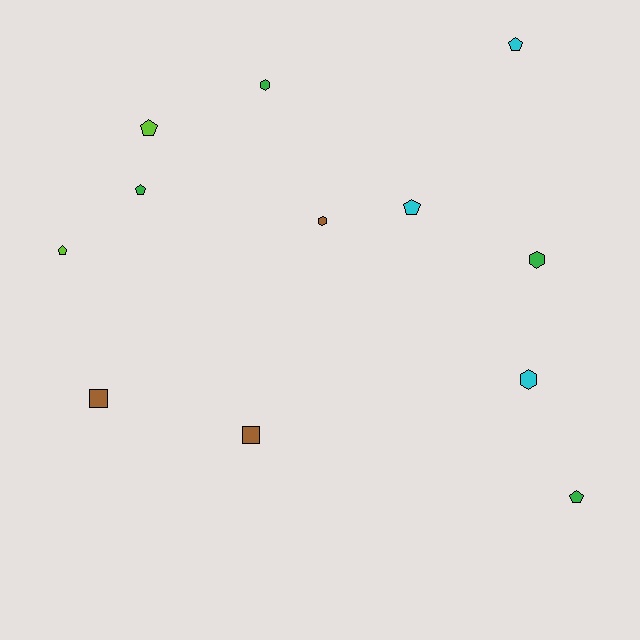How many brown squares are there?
There are 2 brown squares.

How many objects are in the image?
There are 12 objects.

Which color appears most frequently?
Green, with 4 objects.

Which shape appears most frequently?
Pentagon, with 6 objects.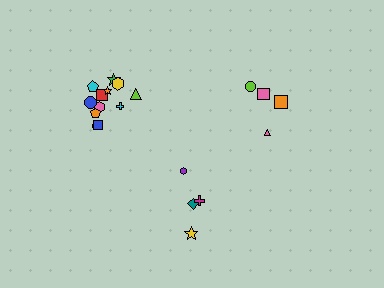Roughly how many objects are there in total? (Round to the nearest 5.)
Roughly 20 objects in total.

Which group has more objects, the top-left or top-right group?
The top-left group.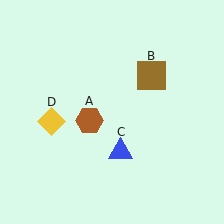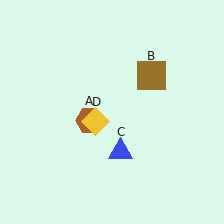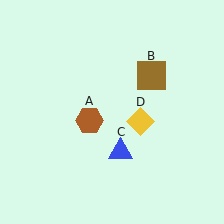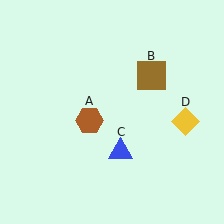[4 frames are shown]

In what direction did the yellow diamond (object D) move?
The yellow diamond (object D) moved right.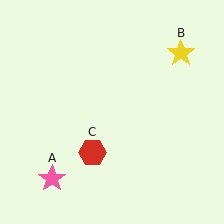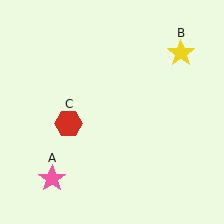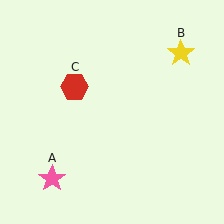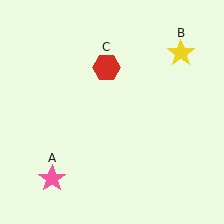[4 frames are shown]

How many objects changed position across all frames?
1 object changed position: red hexagon (object C).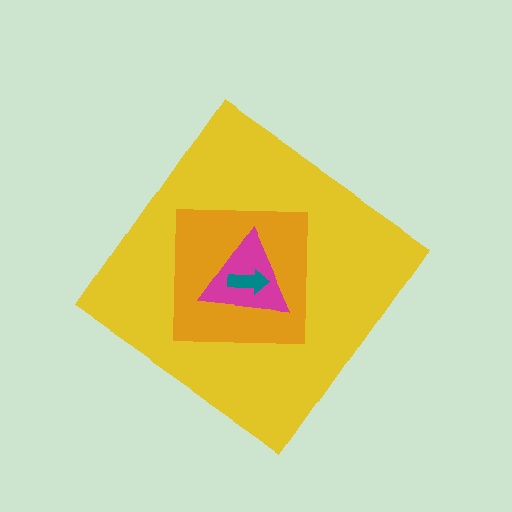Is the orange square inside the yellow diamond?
Yes.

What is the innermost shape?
The teal arrow.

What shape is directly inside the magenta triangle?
The teal arrow.